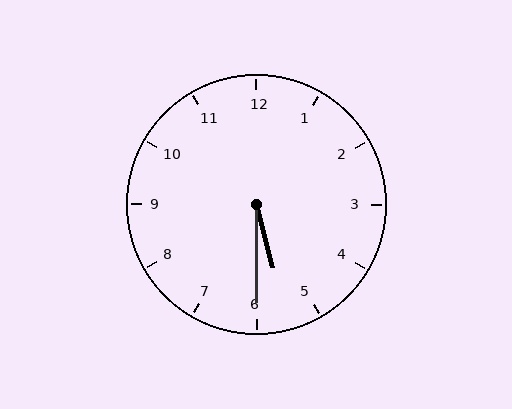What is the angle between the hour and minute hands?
Approximately 15 degrees.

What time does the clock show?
5:30.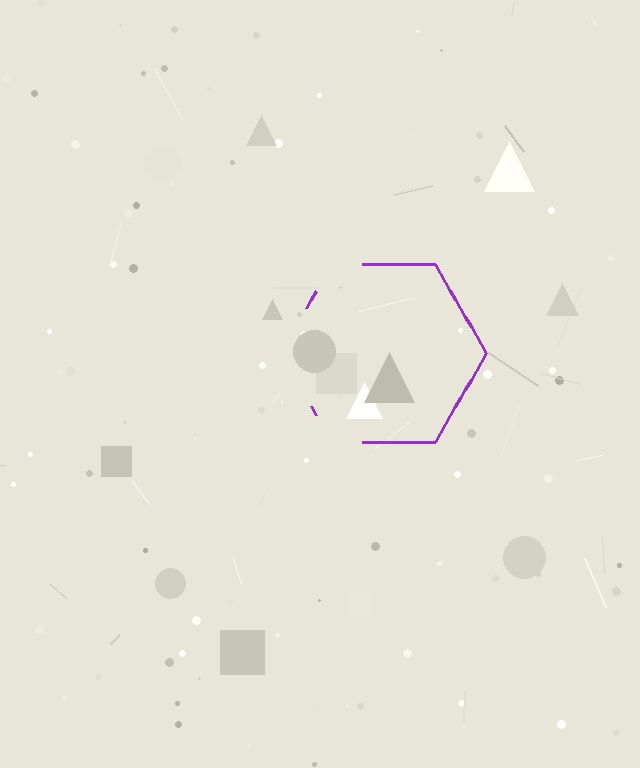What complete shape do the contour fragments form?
The contour fragments form a hexagon.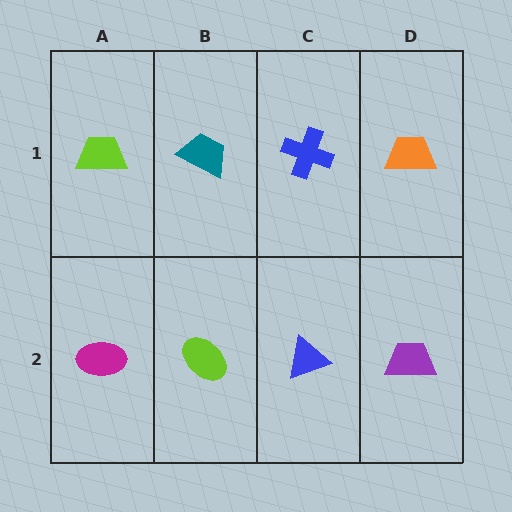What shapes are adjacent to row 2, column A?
A lime trapezoid (row 1, column A), a lime ellipse (row 2, column B).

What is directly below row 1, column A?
A magenta ellipse.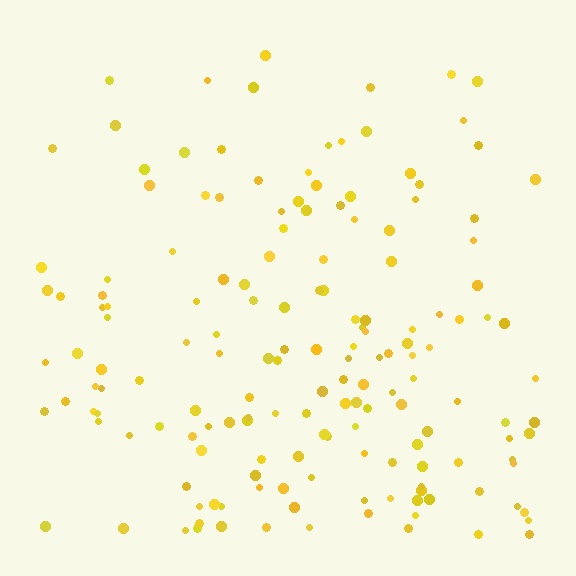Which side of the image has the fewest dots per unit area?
The top.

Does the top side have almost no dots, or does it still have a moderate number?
Still a moderate number, just noticeably fewer than the bottom.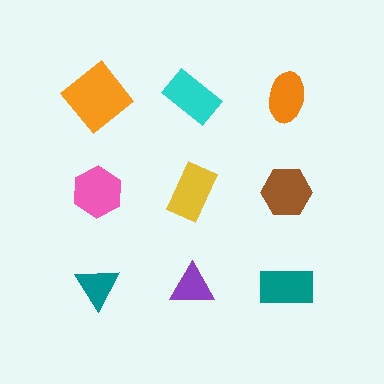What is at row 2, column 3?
A brown hexagon.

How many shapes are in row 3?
3 shapes.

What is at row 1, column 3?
An orange ellipse.